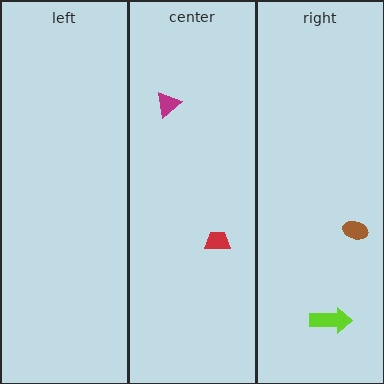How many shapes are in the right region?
2.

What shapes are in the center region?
The red trapezoid, the magenta triangle.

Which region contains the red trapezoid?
The center region.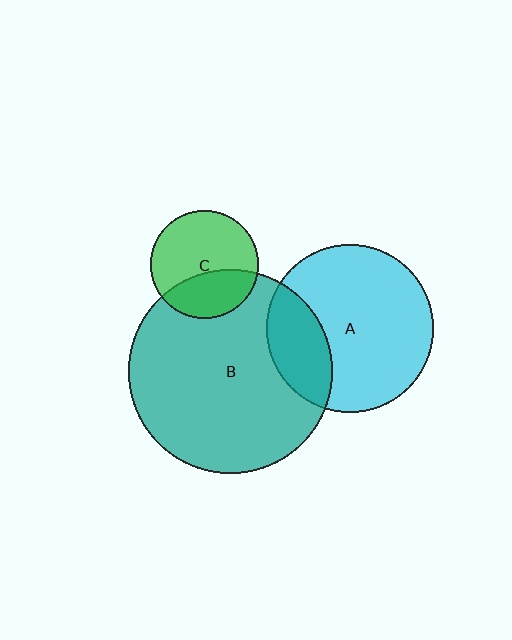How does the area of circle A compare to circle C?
Approximately 2.4 times.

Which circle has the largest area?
Circle B (teal).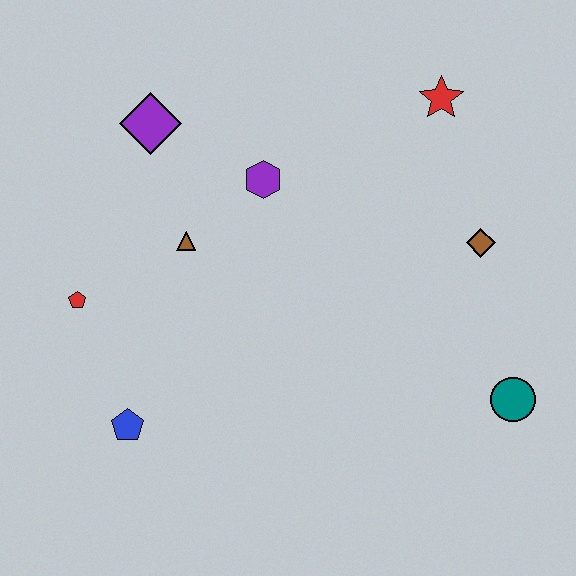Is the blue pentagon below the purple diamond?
Yes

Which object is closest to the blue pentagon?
The red pentagon is closest to the blue pentagon.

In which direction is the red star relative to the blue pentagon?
The red star is above the blue pentagon.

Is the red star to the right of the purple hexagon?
Yes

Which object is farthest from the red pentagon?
The teal circle is farthest from the red pentagon.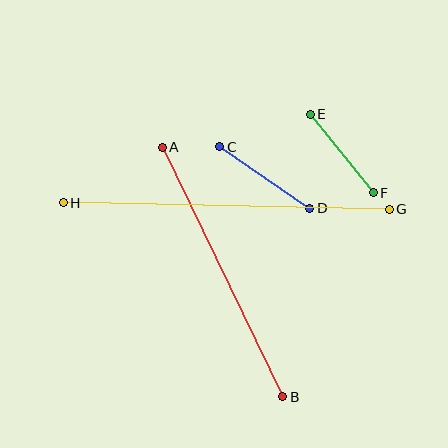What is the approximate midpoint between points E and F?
The midpoint is at approximately (342, 153) pixels.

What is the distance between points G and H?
The distance is approximately 326 pixels.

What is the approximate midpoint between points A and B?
The midpoint is at approximately (223, 272) pixels.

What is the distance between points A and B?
The distance is approximately 277 pixels.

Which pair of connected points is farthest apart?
Points G and H are farthest apart.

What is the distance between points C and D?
The distance is approximately 109 pixels.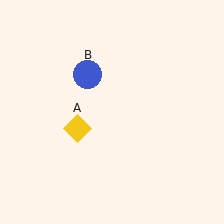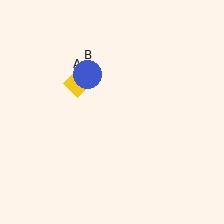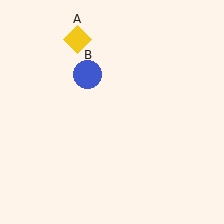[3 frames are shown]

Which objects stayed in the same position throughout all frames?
Blue circle (object B) remained stationary.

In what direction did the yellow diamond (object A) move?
The yellow diamond (object A) moved up.